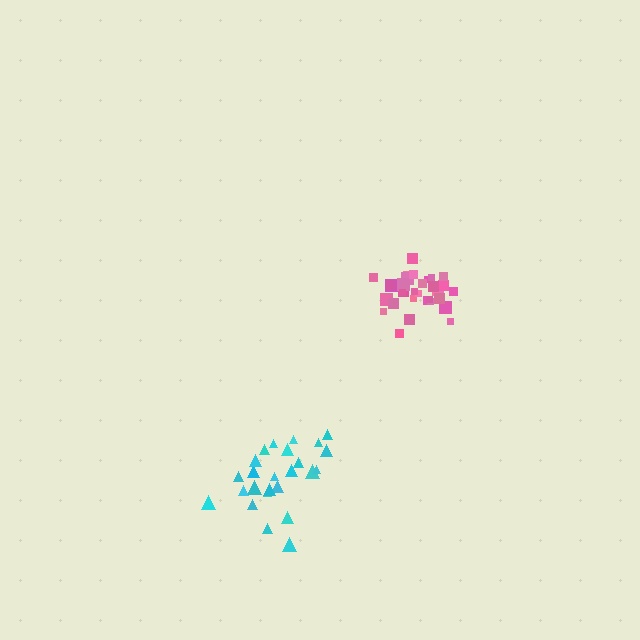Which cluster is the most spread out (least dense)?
Cyan.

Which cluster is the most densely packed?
Pink.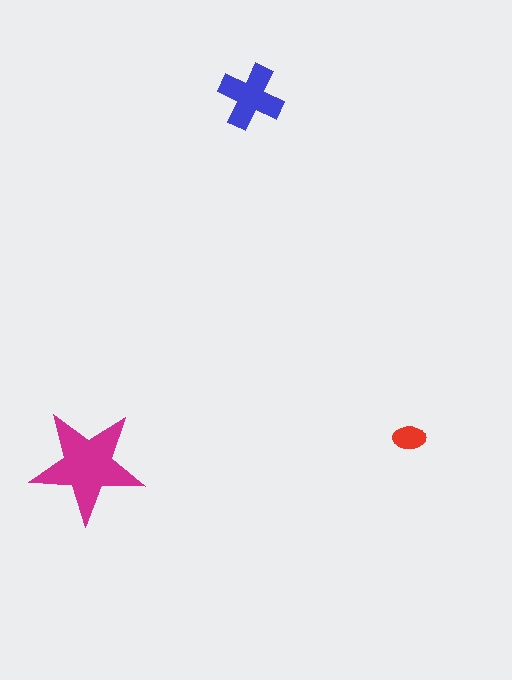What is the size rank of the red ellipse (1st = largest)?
3rd.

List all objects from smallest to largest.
The red ellipse, the blue cross, the magenta star.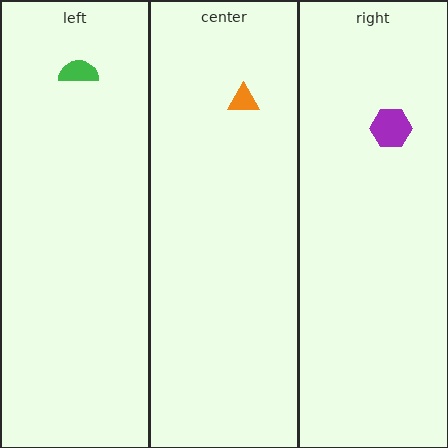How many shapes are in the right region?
1.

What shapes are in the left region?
The green semicircle.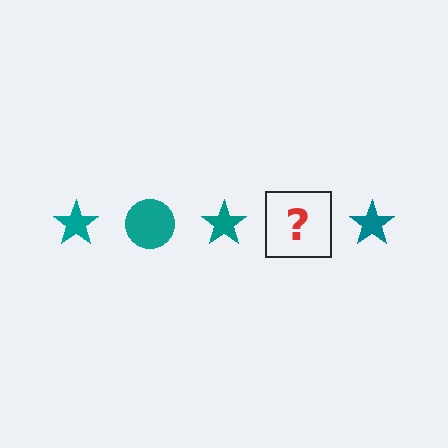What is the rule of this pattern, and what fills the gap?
The rule is that the pattern cycles through star, circle shapes in teal. The gap should be filled with a teal circle.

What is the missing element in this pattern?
The missing element is a teal circle.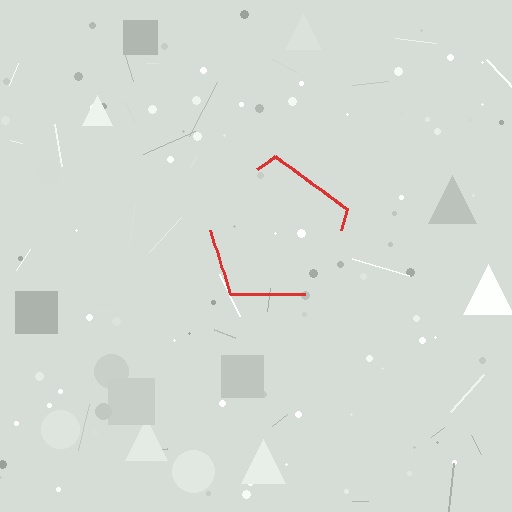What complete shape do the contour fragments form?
The contour fragments form a pentagon.